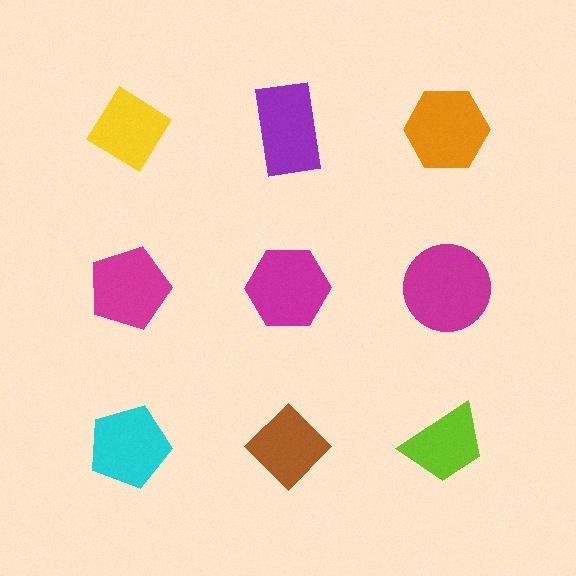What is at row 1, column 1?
A yellow diamond.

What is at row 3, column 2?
A brown diamond.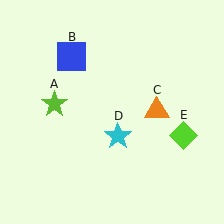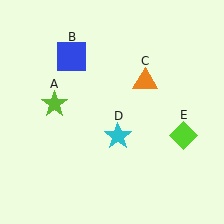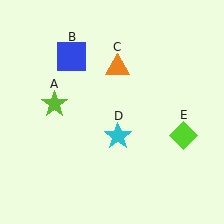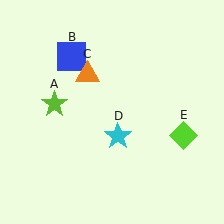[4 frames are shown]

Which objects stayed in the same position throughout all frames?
Lime star (object A) and blue square (object B) and cyan star (object D) and lime diamond (object E) remained stationary.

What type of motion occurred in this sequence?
The orange triangle (object C) rotated counterclockwise around the center of the scene.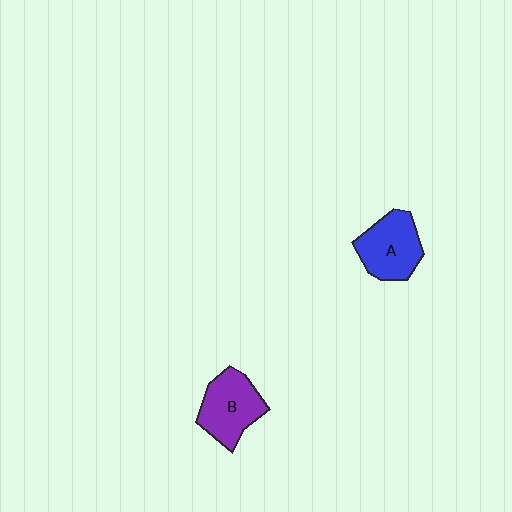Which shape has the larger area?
Shape B (purple).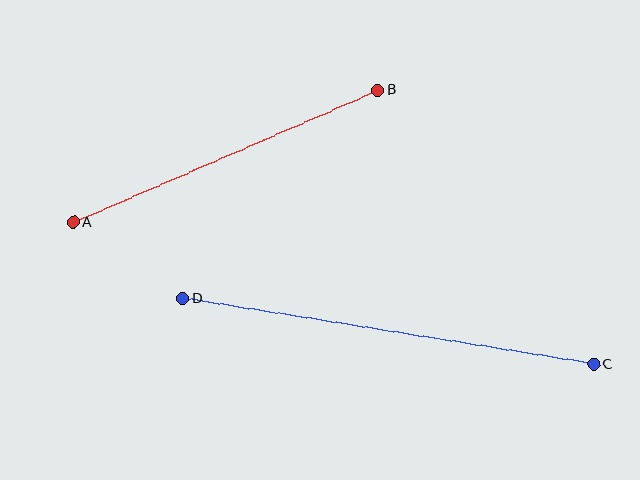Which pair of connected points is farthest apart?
Points C and D are farthest apart.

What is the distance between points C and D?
The distance is approximately 416 pixels.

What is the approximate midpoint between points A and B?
The midpoint is at approximately (226, 156) pixels.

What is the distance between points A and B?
The distance is approximately 331 pixels.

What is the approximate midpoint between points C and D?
The midpoint is at approximately (388, 332) pixels.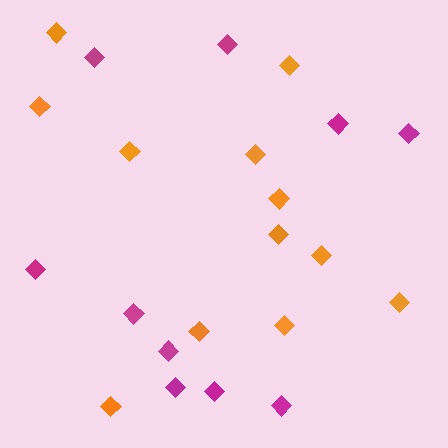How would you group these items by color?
There are 2 groups: one group of orange diamonds (12) and one group of magenta diamonds (10).